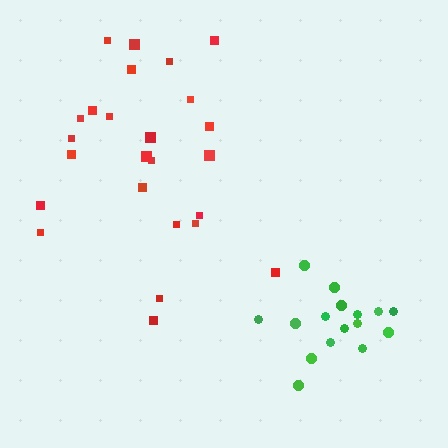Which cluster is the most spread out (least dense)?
Red.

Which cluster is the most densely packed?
Green.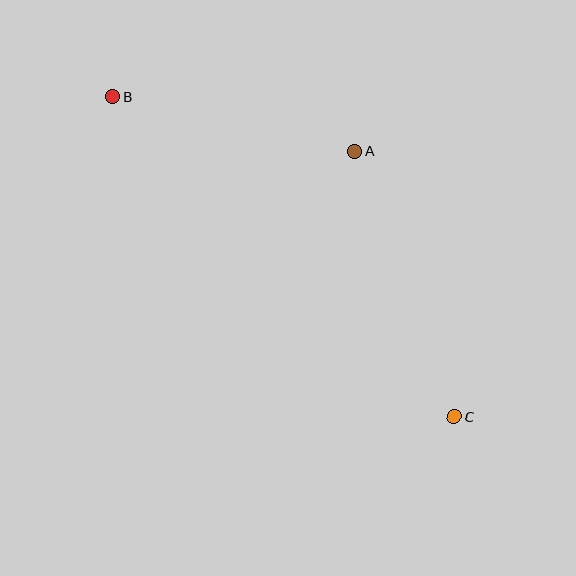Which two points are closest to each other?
Points A and B are closest to each other.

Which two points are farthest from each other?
Points B and C are farthest from each other.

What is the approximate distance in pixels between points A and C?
The distance between A and C is approximately 284 pixels.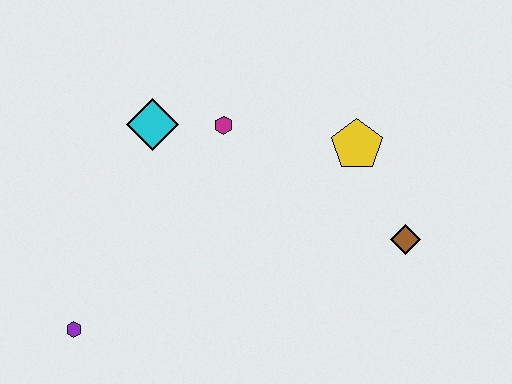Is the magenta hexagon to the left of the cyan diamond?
No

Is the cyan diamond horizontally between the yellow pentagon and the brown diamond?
No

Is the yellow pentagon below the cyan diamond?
Yes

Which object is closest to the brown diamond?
The yellow pentagon is closest to the brown diamond.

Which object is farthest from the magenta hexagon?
The purple hexagon is farthest from the magenta hexagon.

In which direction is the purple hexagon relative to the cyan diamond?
The purple hexagon is below the cyan diamond.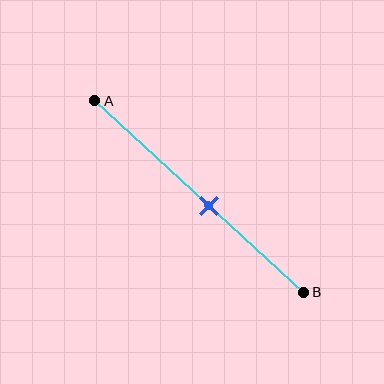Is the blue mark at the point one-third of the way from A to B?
No, the mark is at about 55% from A, not at the 33% one-third point.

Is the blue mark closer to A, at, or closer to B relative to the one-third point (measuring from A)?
The blue mark is closer to point B than the one-third point of segment AB.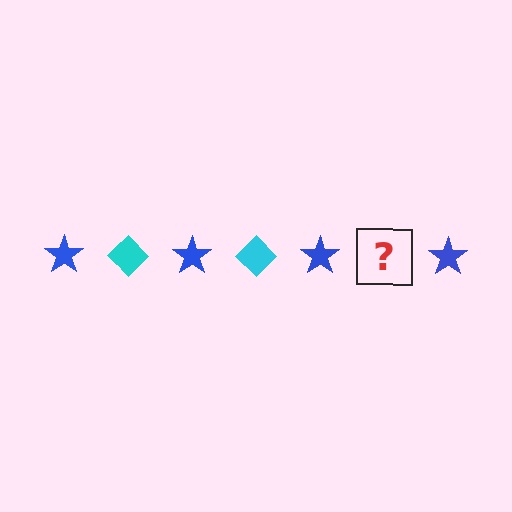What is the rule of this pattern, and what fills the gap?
The rule is that the pattern alternates between blue star and cyan diamond. The gap should be filled with a cyan diamond.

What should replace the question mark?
The question mark should be replaced with a cyan diamond.